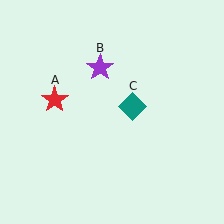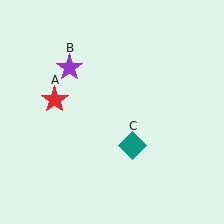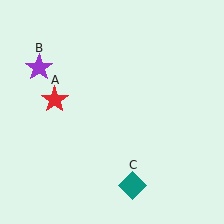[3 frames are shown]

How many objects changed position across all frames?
2 objects changed position: purple star (object B), teal diamond (object C).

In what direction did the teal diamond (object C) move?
The teal diamond (object C) moved down.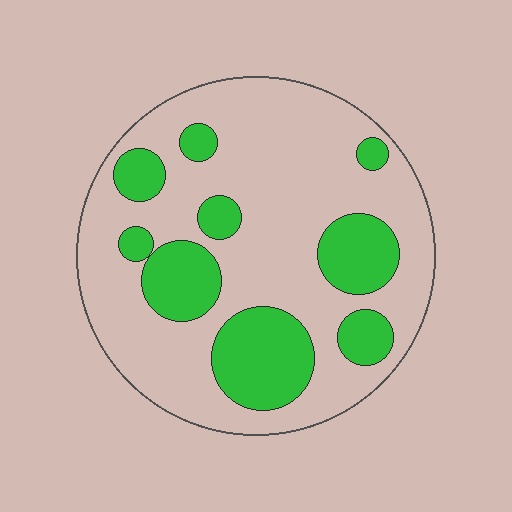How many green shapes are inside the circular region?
9.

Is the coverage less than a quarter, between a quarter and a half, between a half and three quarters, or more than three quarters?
Between a quarter and a half.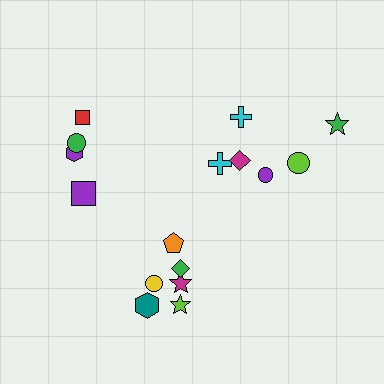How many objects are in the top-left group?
There are 4 objects.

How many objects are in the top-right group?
There are 6 objects.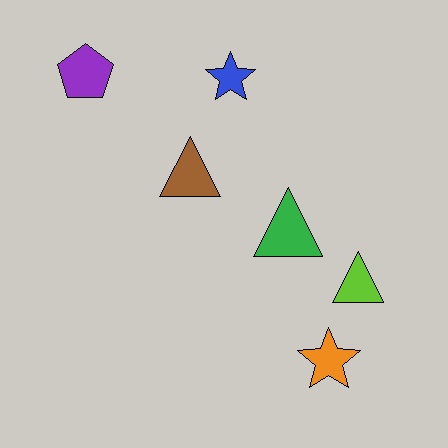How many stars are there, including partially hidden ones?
There are 2 stars.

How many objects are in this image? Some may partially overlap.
There are 6 objects.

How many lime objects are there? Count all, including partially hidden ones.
There is 1 lime object.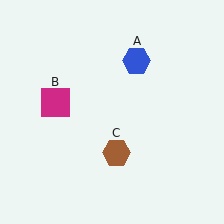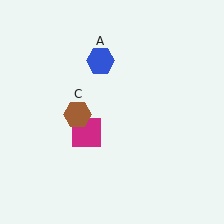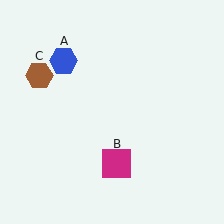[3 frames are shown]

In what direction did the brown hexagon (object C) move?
The brown hexagon (object C) moved up and to the left.